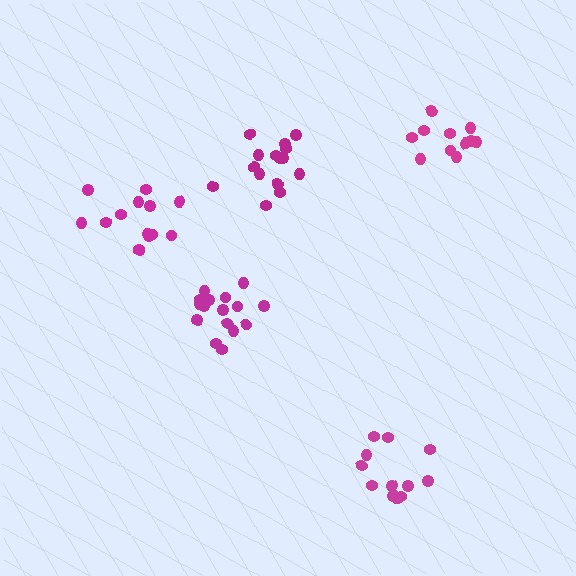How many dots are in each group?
Group 1: 14 dots, Group 2: 11 dots, Group 3: 16 dots, Group 4: 12 dots, Group 5: 15 dots (68 total).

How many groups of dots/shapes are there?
There are 5 groups.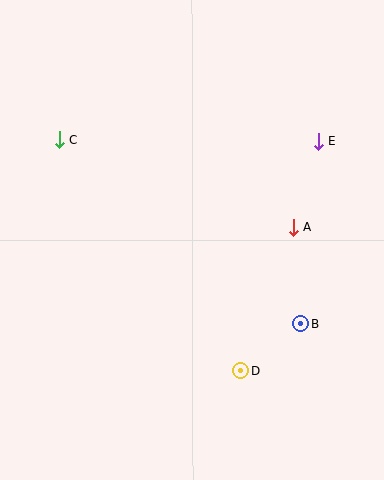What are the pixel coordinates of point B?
Point B is at (301, 324).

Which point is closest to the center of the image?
Point A at (293, 227) is closest to the center.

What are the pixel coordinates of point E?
Point E is at (318, 141).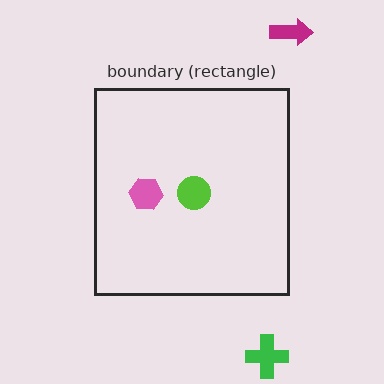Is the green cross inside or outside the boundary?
Outside.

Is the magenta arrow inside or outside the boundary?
Outside.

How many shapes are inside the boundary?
2 inside, 2 outside.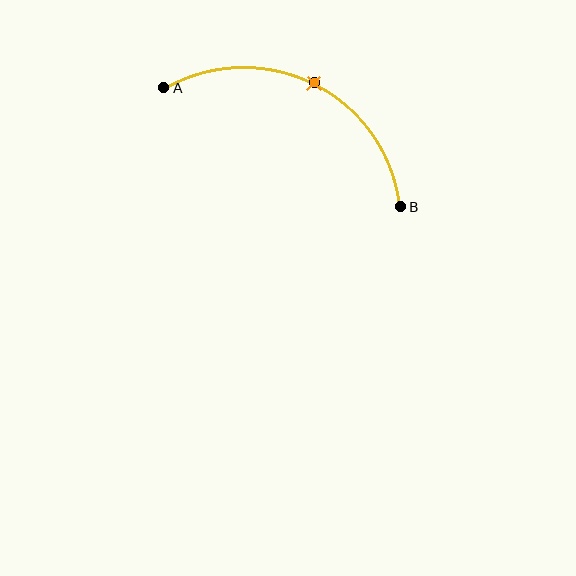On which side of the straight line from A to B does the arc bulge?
The arc bulges above the straight line connecting A and B.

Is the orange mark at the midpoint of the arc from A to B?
Yes. The orange mark lies on the arc at equal arc-length from both A and B — it is the arc midpoint.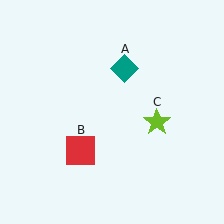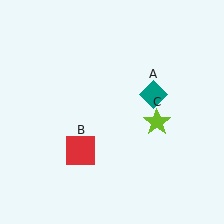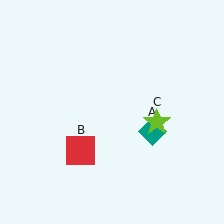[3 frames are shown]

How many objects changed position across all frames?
1 object changed position: teal diamond (object A).